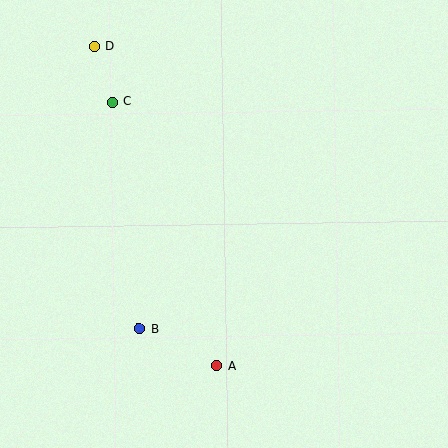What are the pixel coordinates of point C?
Point C is at (113, 102).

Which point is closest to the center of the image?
Point B at (139, 329) is closest to the center.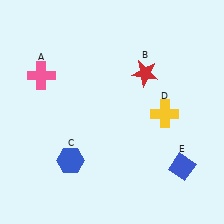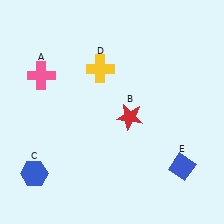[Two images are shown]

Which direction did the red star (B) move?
The red star (B) moved down.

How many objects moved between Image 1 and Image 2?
3 objects moved between the two images.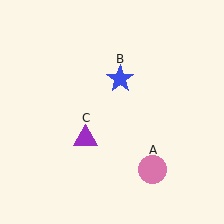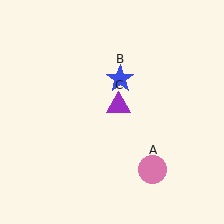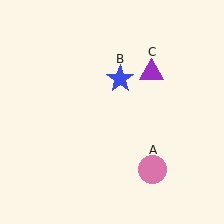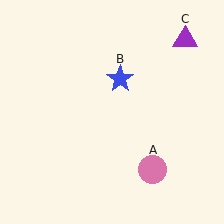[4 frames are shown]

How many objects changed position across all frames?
1 object changed position: purple triangle (object C).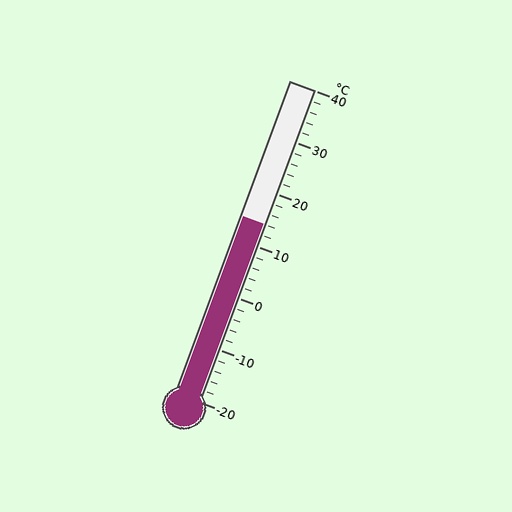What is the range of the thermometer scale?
The thermometer scale ranges from -20°C to 40°C.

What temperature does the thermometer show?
The thermometer shows approximately 14°C.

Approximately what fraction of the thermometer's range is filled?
The thermometer is filled to approximately 55% of its range.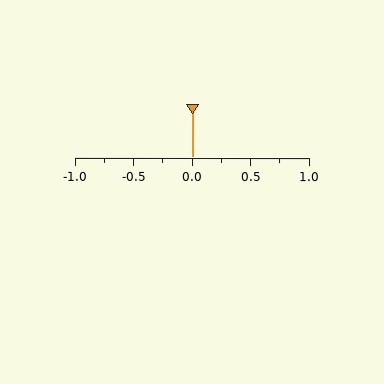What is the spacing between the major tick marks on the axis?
The major ticks are spaced 0.5 apart.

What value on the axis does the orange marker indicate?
The marker indicates approximately 0.